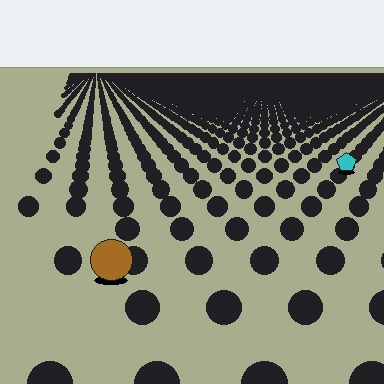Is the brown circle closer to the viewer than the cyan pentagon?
Yes. The brown circle is closer — you can tell from the texture gradient: the ground texture is coarser near it.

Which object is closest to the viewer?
The brown circle is closest. The texture marks near it are larger and more spread out.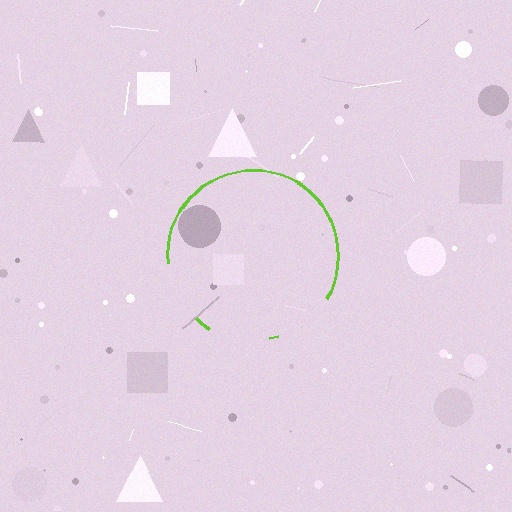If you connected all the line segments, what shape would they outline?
They would outline a circle.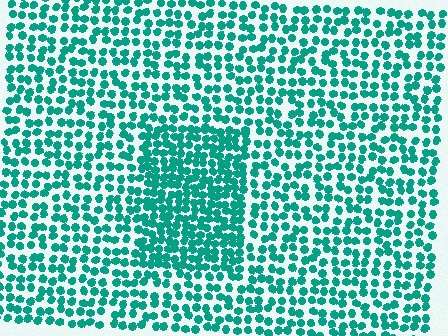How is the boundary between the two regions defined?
The boundary is defined by a change in element density (approximately 1.7x ratio). All elements are the same color, size, and shape.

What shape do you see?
I see a rectangle.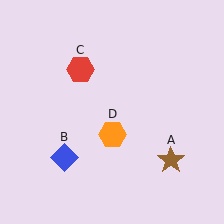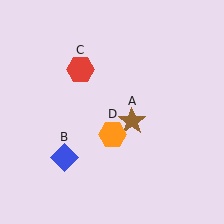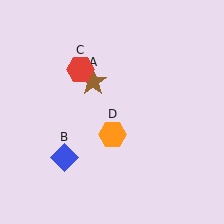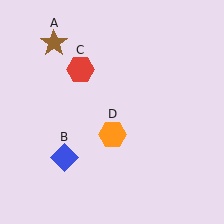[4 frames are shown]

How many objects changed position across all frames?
1 object changed position: brown star (object A).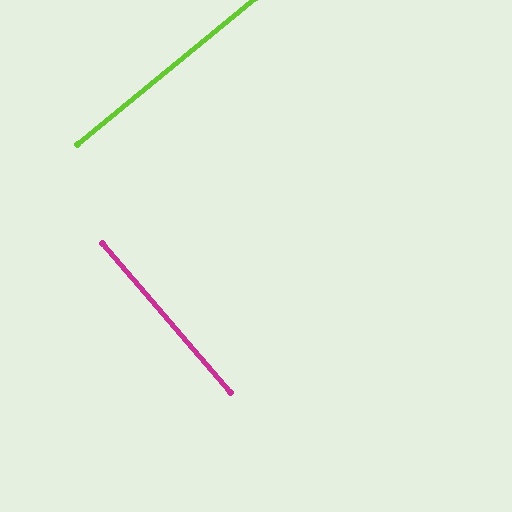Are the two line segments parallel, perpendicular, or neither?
Perpendicular — they meet at approximately 89°.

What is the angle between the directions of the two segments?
Approximately 89 degrees.